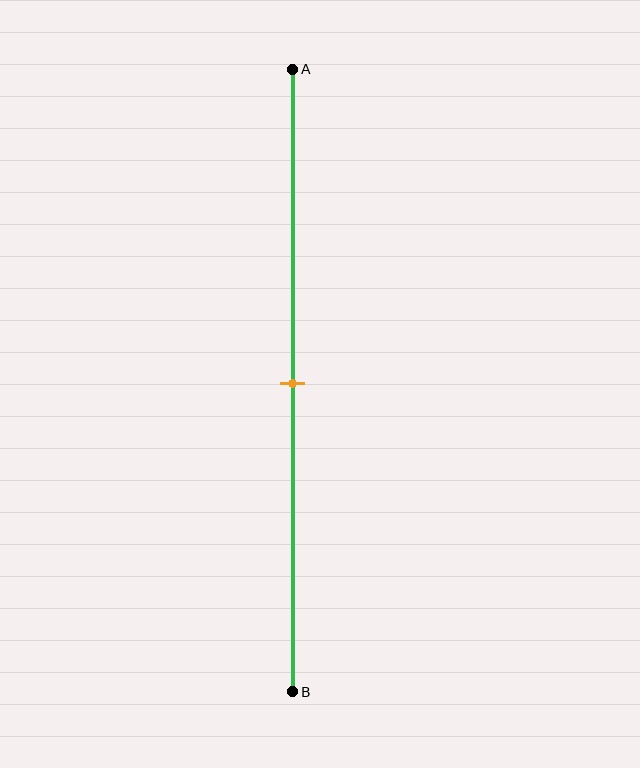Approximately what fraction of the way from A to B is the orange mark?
The orange mark is approximately 50% of the way from A to B.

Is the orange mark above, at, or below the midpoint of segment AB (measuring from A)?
The orange mark is approximately at the midpoint of segment AB.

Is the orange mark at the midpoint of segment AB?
Yes, the mark is approximately at the midpoint.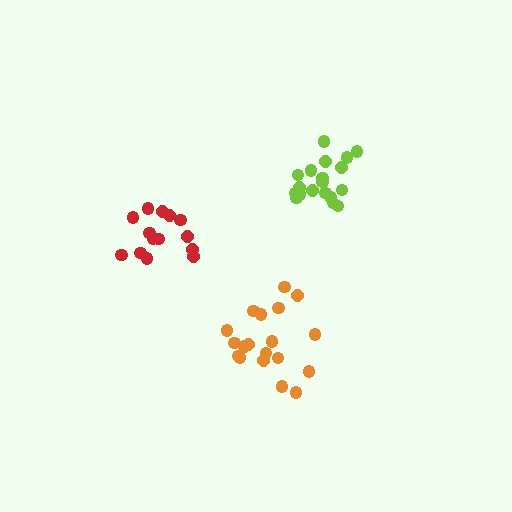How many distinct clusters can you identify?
There are 3 distinct clusters.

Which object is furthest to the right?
The lime cluster is rightmost.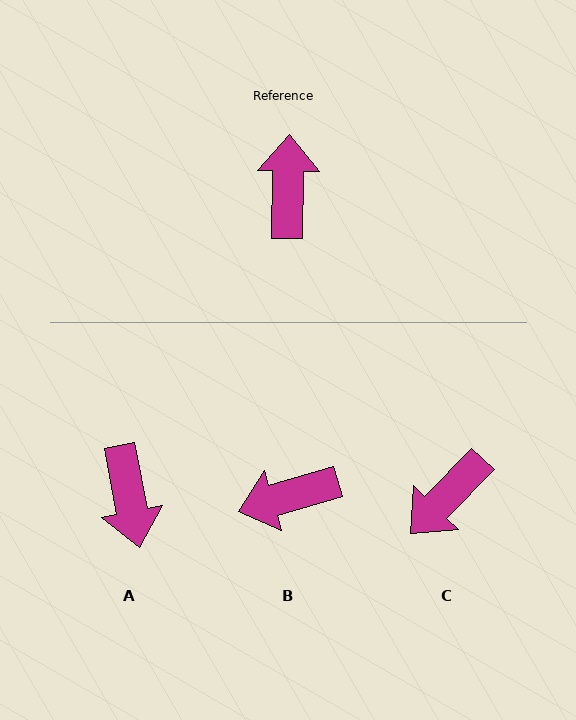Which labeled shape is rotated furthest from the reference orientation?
A, about 168 degrees away.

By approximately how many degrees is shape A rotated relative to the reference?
Approximately 168 degrees clockwise.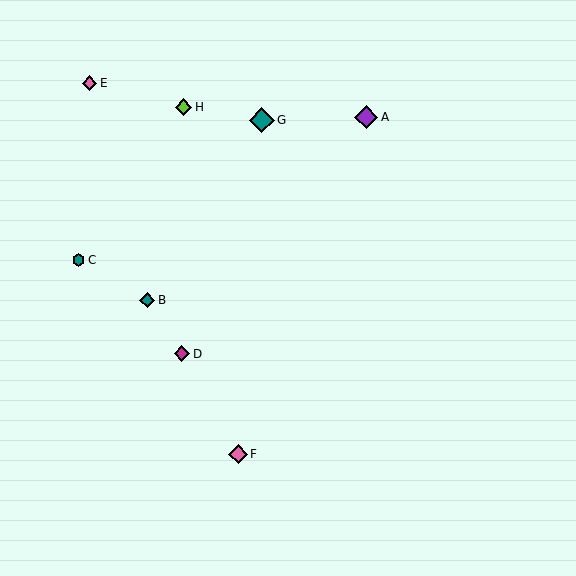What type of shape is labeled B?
Shape B is a teal diamond.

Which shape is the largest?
The teal diamond (labeled G) is the largest.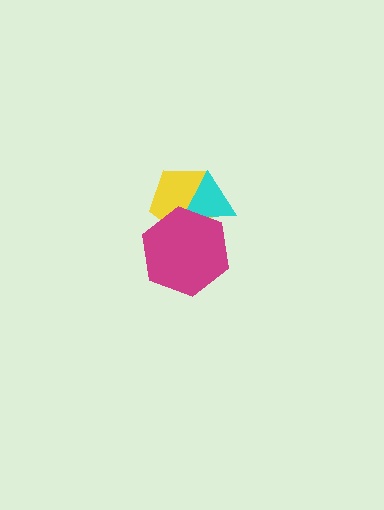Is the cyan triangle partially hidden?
Yes, it is partially covered by another shape.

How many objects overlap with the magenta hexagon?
2 objects overlap with the magenta hexagon.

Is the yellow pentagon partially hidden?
Yes, it is partially covered by another shape.